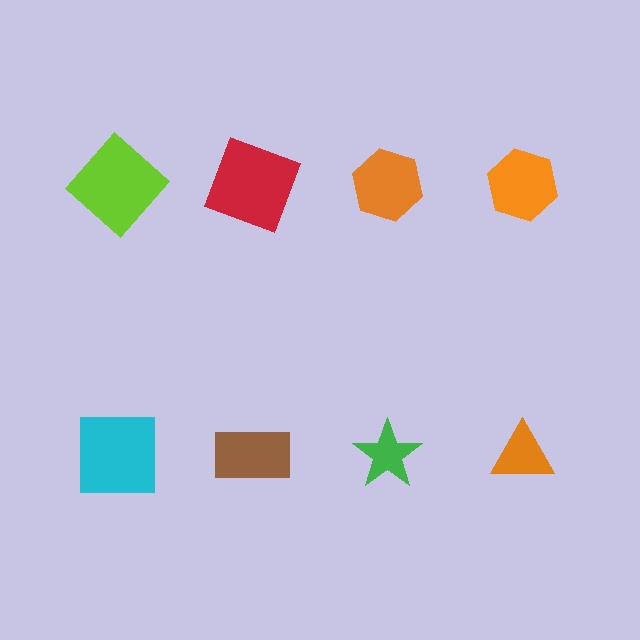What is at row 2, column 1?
A cyan square.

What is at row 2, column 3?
A green star.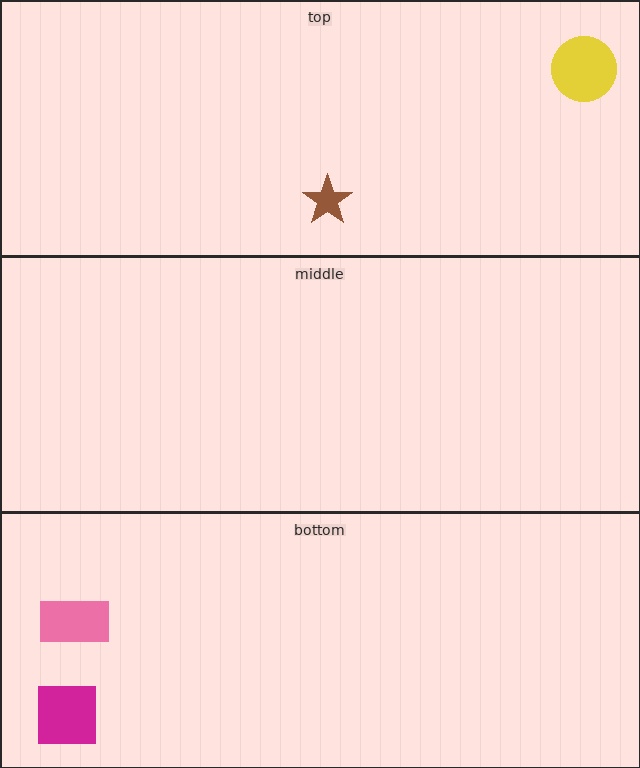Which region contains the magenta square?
The bottom region.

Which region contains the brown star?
The top region.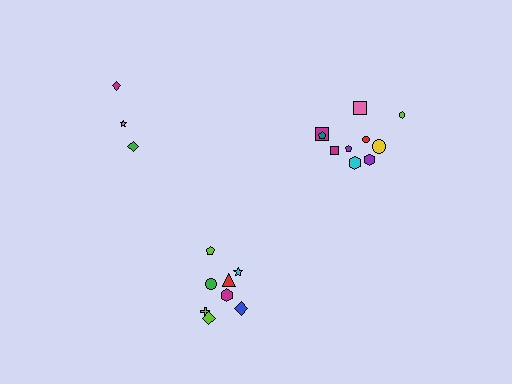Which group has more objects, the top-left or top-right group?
The top-right group.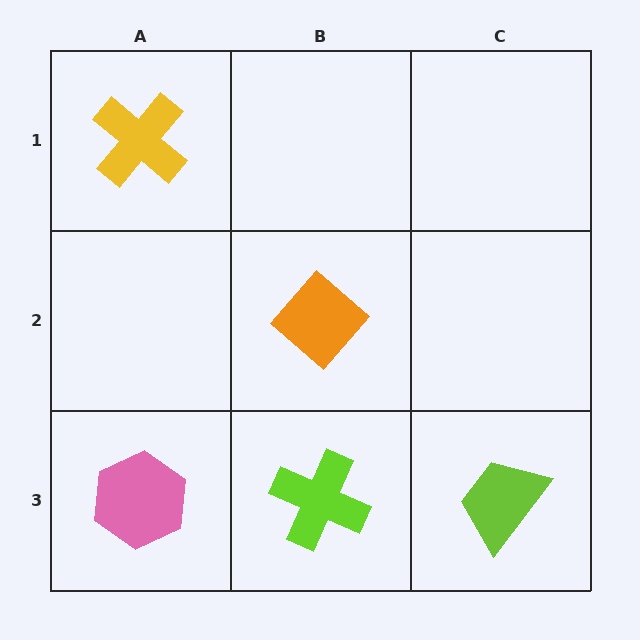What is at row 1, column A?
A yellow cross.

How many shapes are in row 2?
1 shape.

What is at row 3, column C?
A lime trapezoid.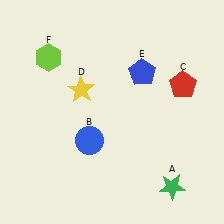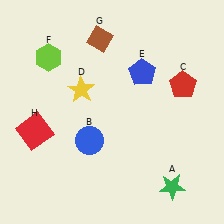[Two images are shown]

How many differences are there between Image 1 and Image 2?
There are 2 differences between the two images.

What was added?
A brown diamond (G), a red square (H) were added in Image 2.